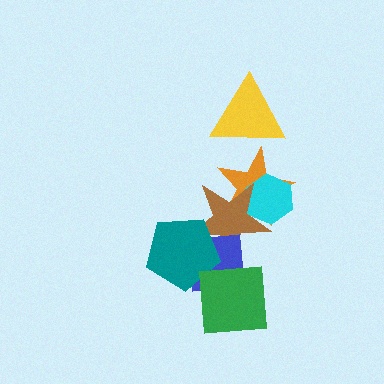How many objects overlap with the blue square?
3 objects overlap with the blue square.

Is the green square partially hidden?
No, no other shape covers it.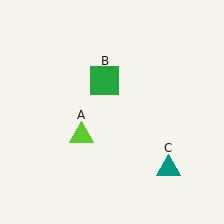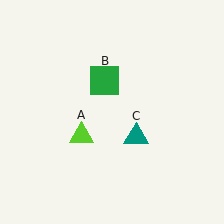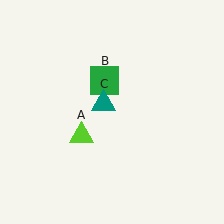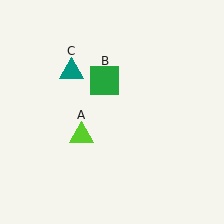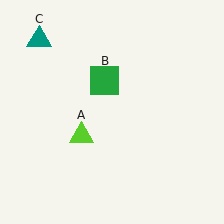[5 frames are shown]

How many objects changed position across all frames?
1 object changed position: teal triangle (object C).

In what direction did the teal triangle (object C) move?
The teal triangle (object C) moved up and to the left.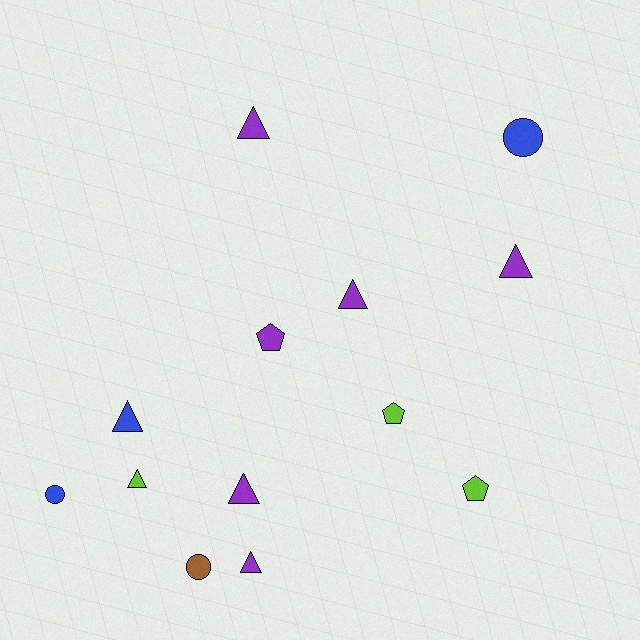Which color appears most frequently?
Purple, with 6 objects.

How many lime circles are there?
There are no lime circles.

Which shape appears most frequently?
Triangle, with 7 objects.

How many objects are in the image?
There are 13 objects.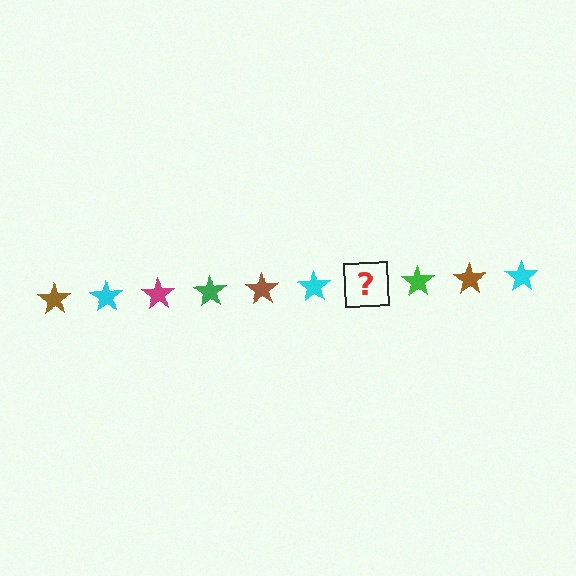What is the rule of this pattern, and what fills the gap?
The rule is that the pattern cycles through brown, cyan, magenta, green stars. The gap should be filled with a magenta star.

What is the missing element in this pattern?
The missing element is a magenta star.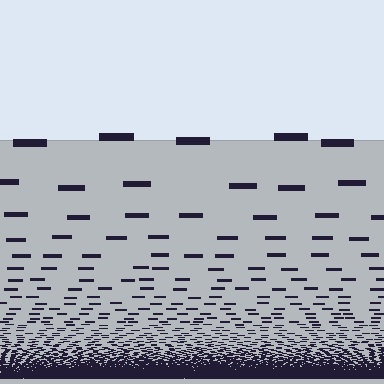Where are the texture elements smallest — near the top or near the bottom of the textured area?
Near the bottom.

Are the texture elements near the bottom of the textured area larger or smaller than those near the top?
Smaller. The gradient is inverted — elements near the bottom are smaller and denser.